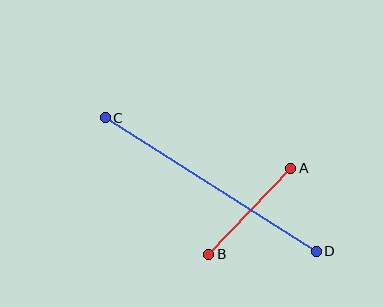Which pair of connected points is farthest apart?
Points C and D are farthest apart.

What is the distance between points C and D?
The distance is approximately 250 pixels.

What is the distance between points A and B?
The distance is approximately 119 pixels.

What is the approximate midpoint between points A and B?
The midpoint is at approximately (250, 211) pixels.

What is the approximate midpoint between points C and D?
The midpoint is at approximately (211, 185) pixels.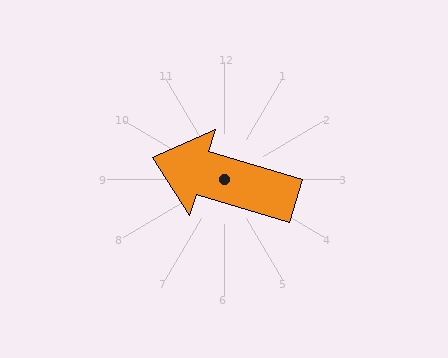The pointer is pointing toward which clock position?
Roughly 10 o'clock.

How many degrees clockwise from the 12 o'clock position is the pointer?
Approximately 287 degrees.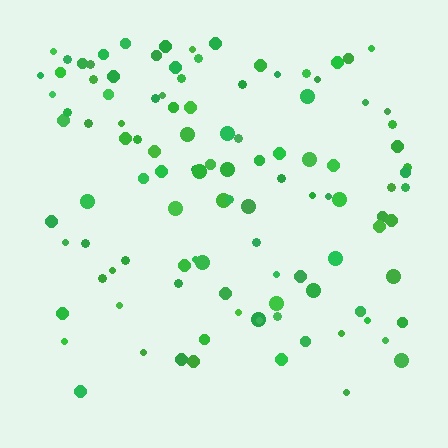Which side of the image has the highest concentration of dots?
The top.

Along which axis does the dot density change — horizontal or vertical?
Vertical.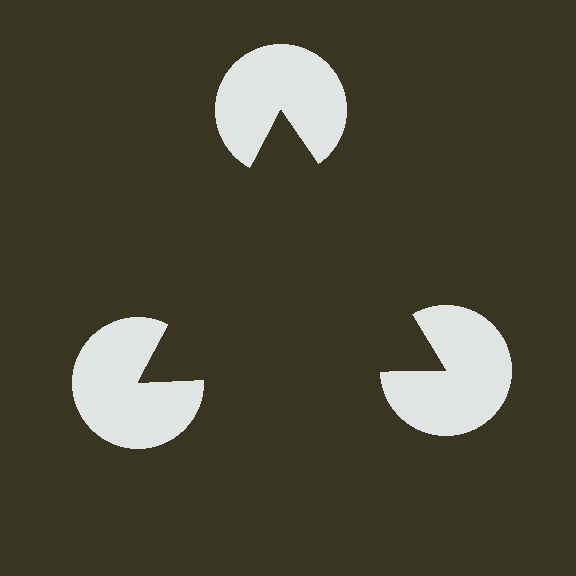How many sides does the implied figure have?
3 sides.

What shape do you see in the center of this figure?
An illusory triangle — its edges are inferred from the aligned wedge cuts in the pac-man discs, not physically drawn.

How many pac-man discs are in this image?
There are 3 — one at each vertex of the illusory triangle.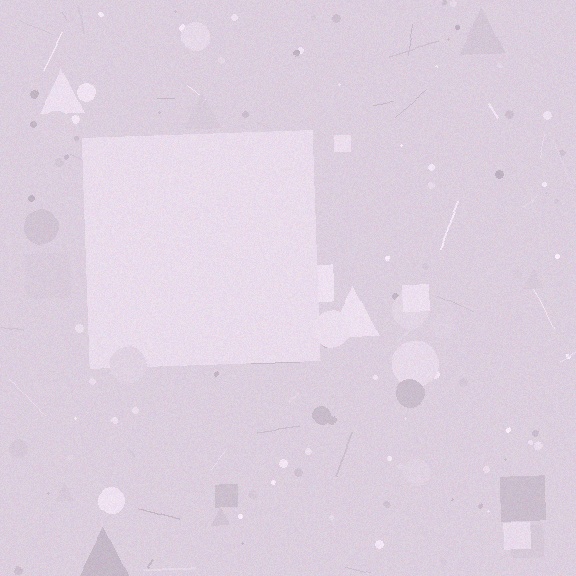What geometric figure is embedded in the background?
A square is embedded in the background.